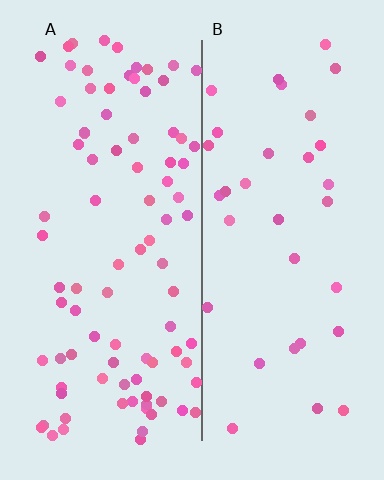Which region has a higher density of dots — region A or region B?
A (the left).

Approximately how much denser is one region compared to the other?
Approximately 2.6× — region A over region B.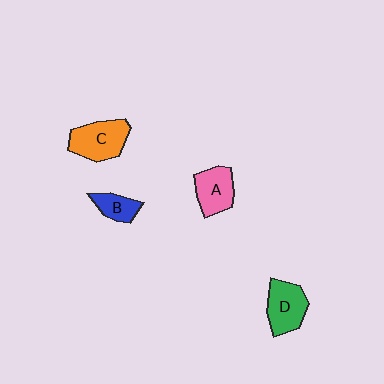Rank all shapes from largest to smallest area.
From largest to smallest: C (orange), D (green), A (pink), B (blue).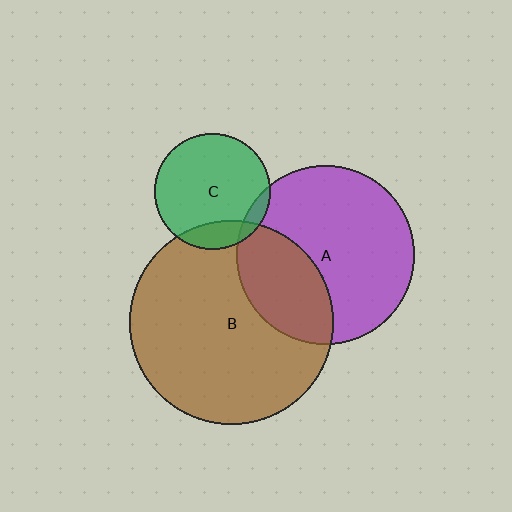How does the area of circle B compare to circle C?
Approximately 3.1 times.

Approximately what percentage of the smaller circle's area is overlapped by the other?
Approximately 30%.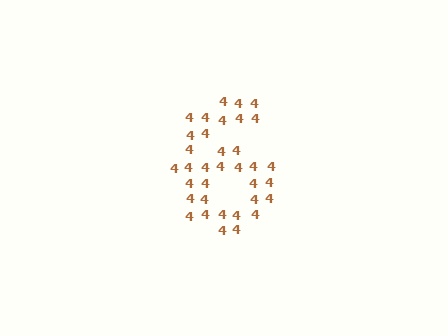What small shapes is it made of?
It is made of small digit 4's.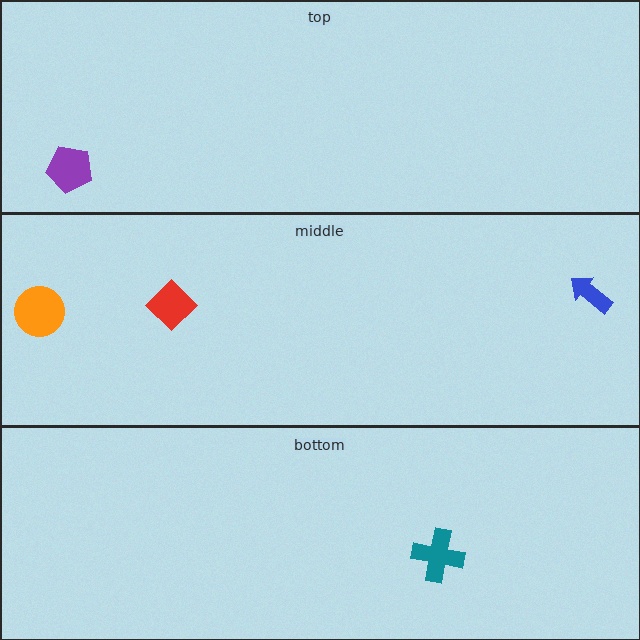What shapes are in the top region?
The purple pentagon.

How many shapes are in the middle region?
3.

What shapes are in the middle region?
The red diamond, the orange circle, the blue arrow.